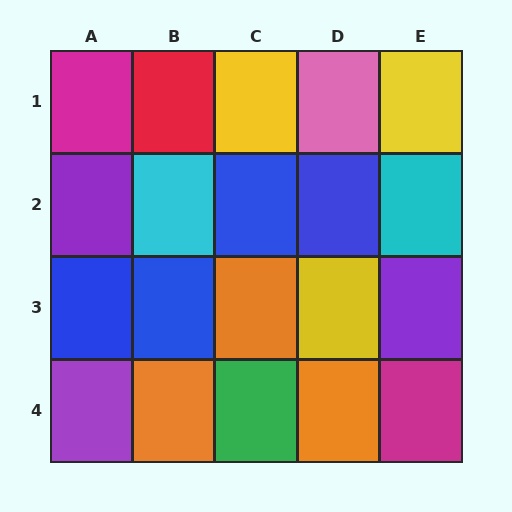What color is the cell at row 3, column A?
Blue.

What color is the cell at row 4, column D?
Orange.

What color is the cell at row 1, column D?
Pink.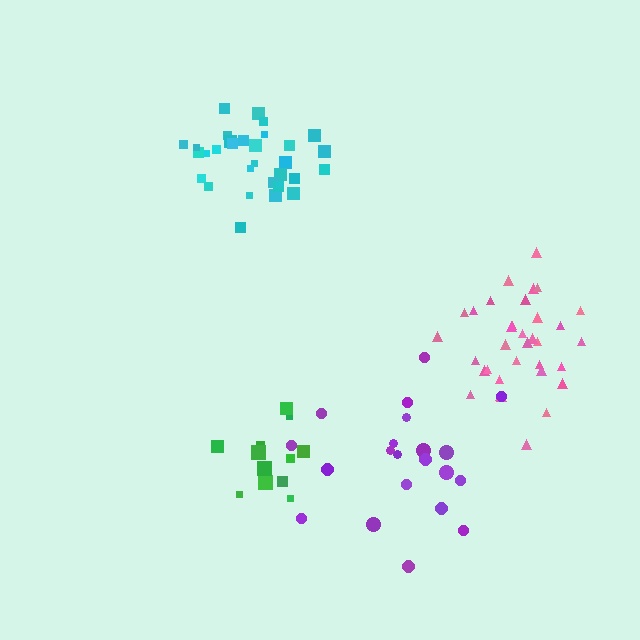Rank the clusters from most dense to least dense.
cyan, pink, green, purple.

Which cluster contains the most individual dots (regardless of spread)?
Pink (34).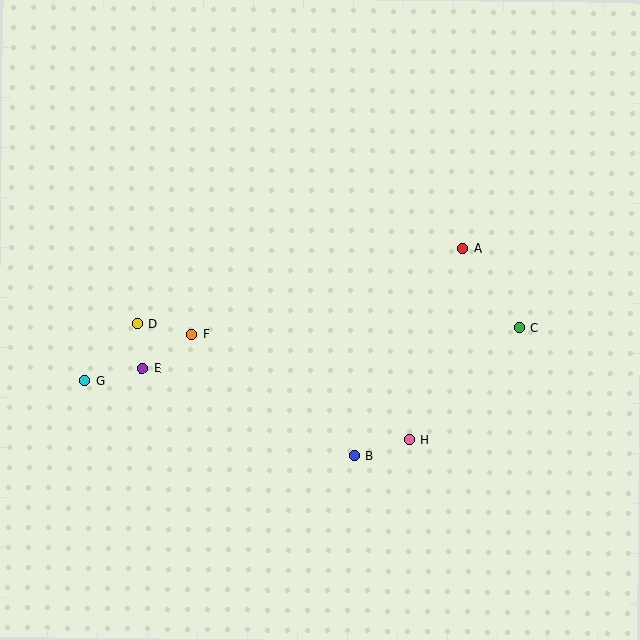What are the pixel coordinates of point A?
Point A is at (462, 249).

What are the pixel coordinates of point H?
Point H is at (409, 440).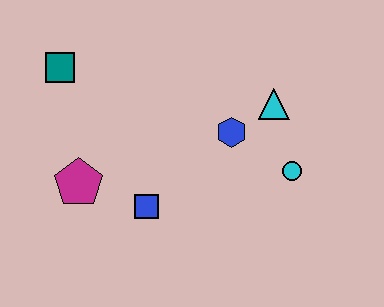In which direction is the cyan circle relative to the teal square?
The cyan circle is to the right of the teal square.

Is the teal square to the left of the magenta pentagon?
Yes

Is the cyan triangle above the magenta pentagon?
Yes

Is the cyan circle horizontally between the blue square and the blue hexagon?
No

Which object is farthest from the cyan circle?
The teal square is farthest from the cyan circle.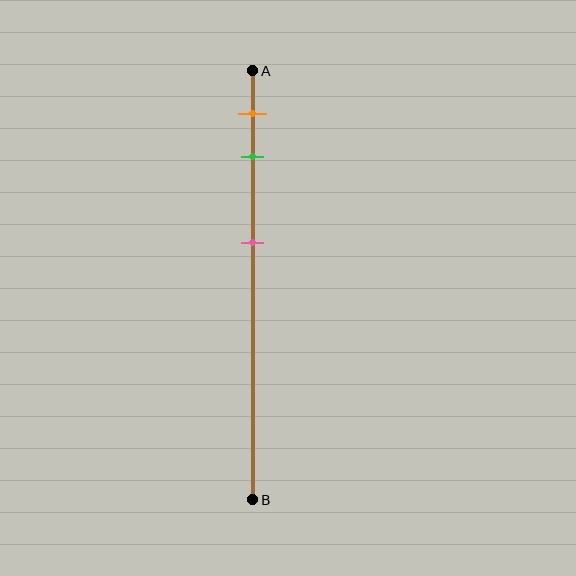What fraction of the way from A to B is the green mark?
The green mark is approximately 20% (0.2) of the way from A to B.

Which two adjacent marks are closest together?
The orange and green marks are the closest adjacent pair.